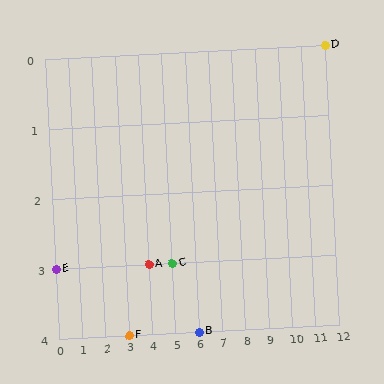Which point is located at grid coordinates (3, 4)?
Point F is at (3, 4).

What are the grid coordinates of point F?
Point F is at grid coordinates (3, 4).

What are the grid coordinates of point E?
Point E is at grid coordinates (0, 3).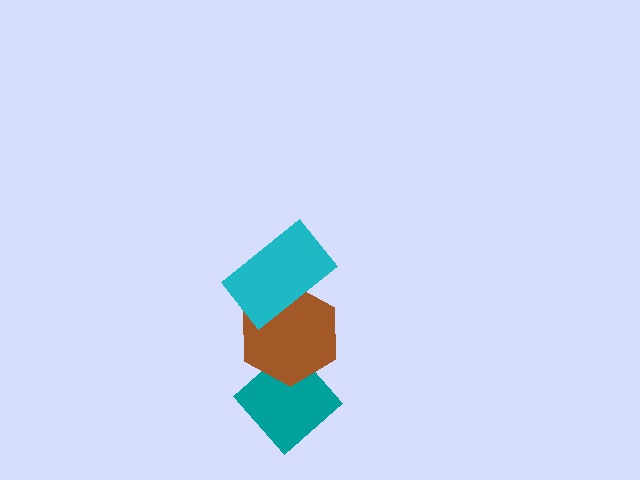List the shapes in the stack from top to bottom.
From top to bottom: the cyan rectangle, the brown hexagon, the teal diamond.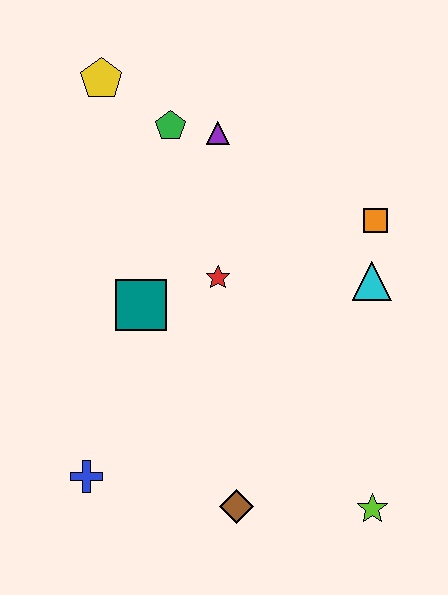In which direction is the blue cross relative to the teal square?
The blue cross is below the teal square.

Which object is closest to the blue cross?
The brown diamond is closest to the blue cross.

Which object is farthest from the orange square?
The blue cross is farthest from the orange square.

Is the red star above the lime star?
Yes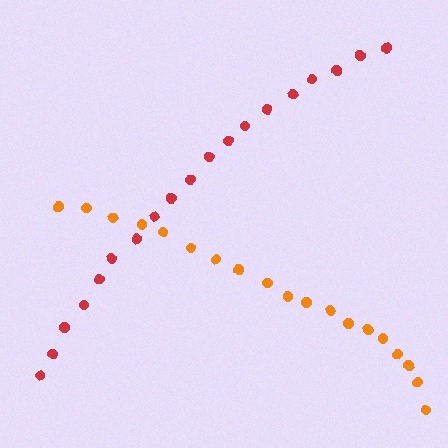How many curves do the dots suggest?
There are 2 distinct paths.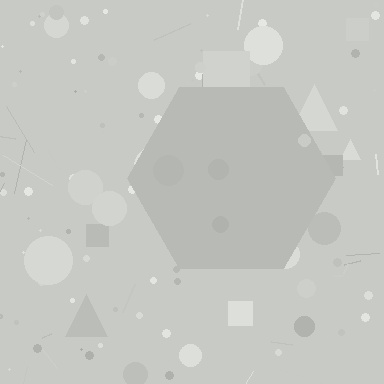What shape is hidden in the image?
A hexagon is hidden in the image.